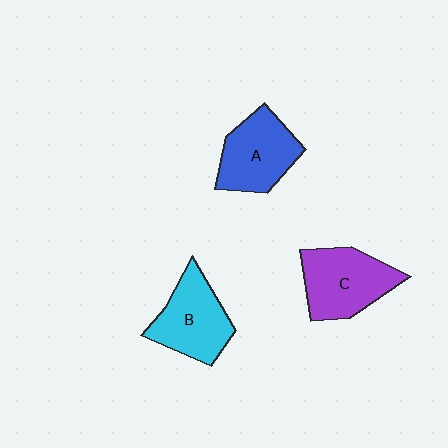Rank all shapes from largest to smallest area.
From largest to smallest: C (purple), A (blue), B (cyan).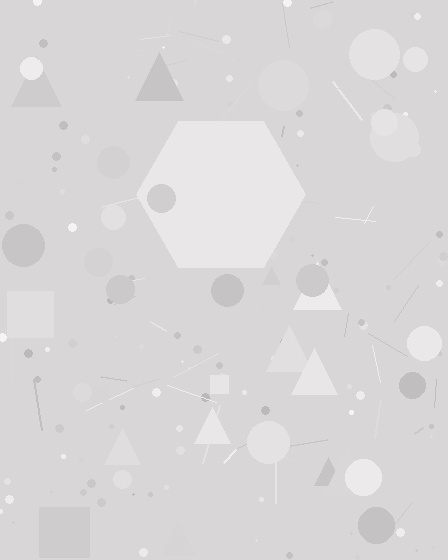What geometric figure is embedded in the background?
A hexagon is embedded in the background.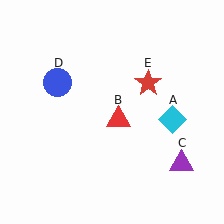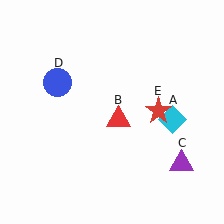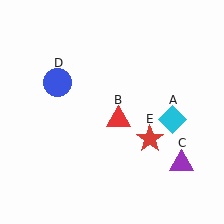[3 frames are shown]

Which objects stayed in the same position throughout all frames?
Cyan diamond (object A) and red triangle (object B) and purple triangle (object C) and blue circle (object D) remained stationary.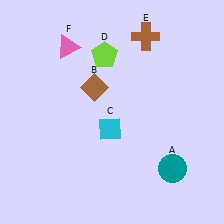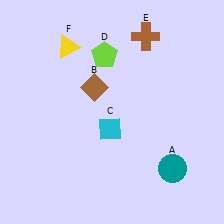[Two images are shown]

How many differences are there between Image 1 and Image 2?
There is 1 difference between the two images.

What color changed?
The triangle (F) changed from pink in Image 1 to yellow in Image 2.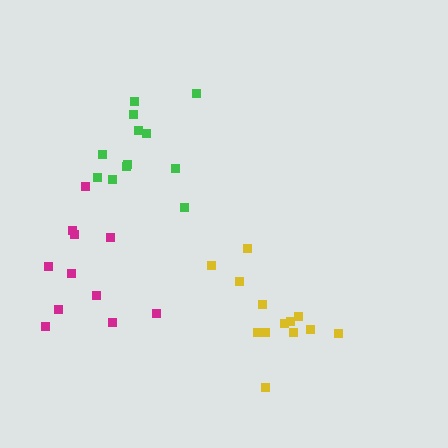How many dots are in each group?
Group 1: 12 dots, Group 2: 11 dots, Group 3: 13 dots (36 total).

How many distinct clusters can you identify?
There are 3 distinct clusters.